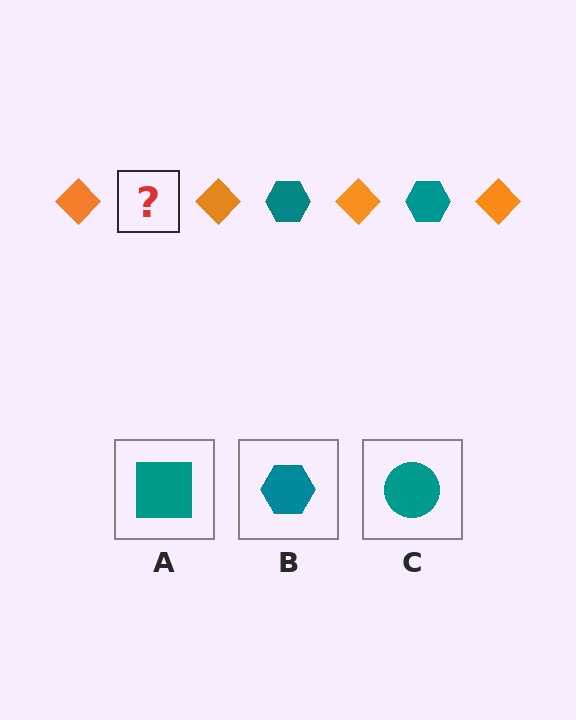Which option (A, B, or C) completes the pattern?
B.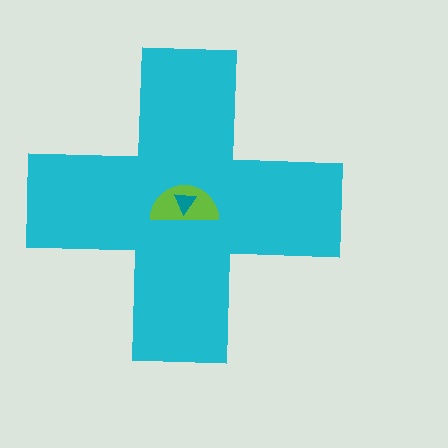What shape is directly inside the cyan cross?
The lime semicircle.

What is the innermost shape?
The teal triangle.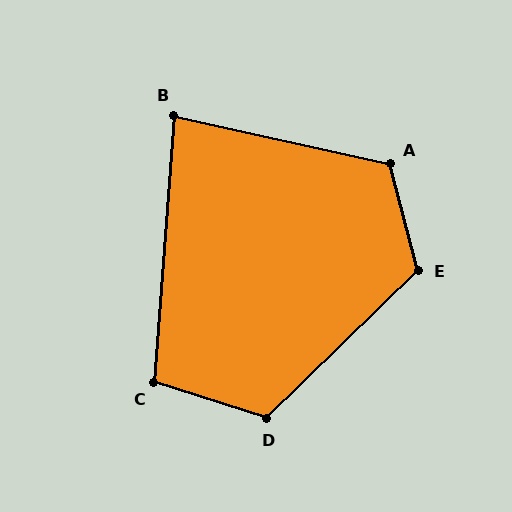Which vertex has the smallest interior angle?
B, at approximately 82 degrees.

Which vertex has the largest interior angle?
E, at approximately 120 degrees.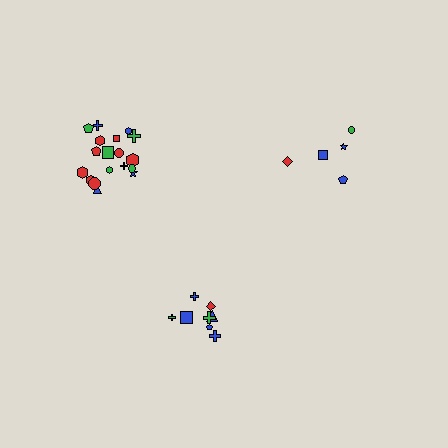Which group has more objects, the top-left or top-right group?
The top-left group.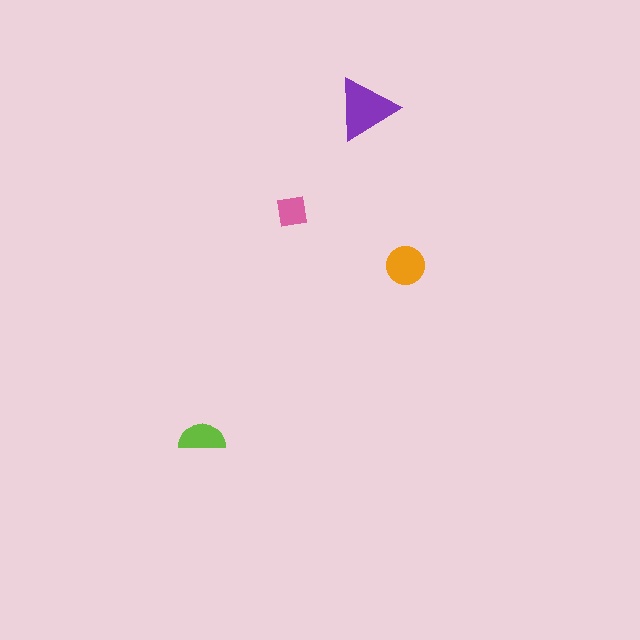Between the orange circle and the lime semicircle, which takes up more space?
The orange circle.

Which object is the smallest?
The pink square.